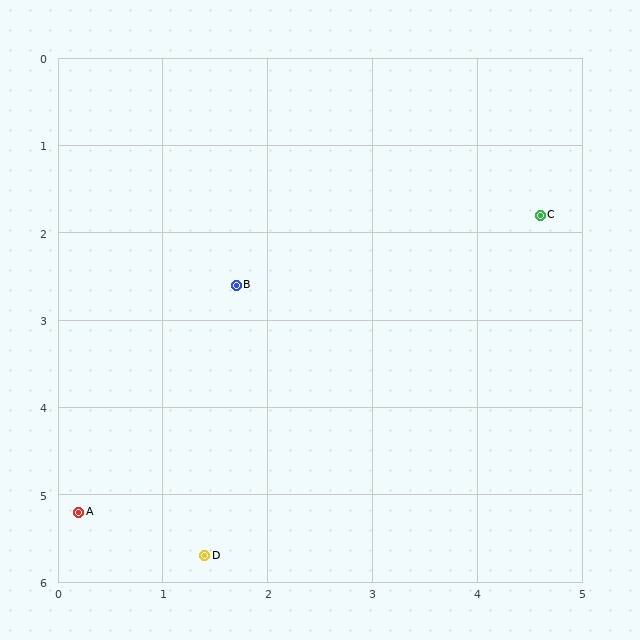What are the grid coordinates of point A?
Point A is at approximately (0.2, 5.2).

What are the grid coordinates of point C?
Point C is at approximately (4.6, 1.8).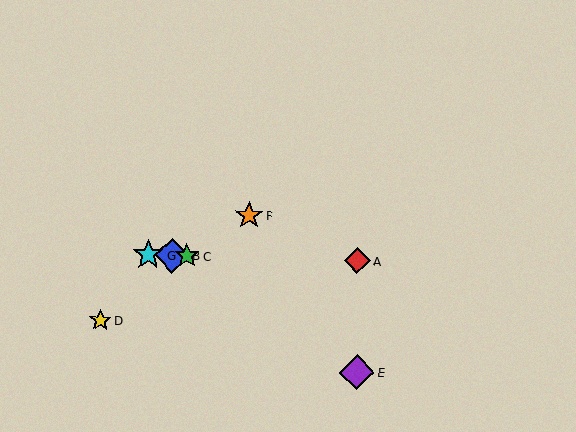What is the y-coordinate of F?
Object F is at y≈216.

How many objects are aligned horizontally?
4 objects (A, B, C, G) are aligned horizontally.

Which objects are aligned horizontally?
Objects A, B, C, G are aligned horizontally.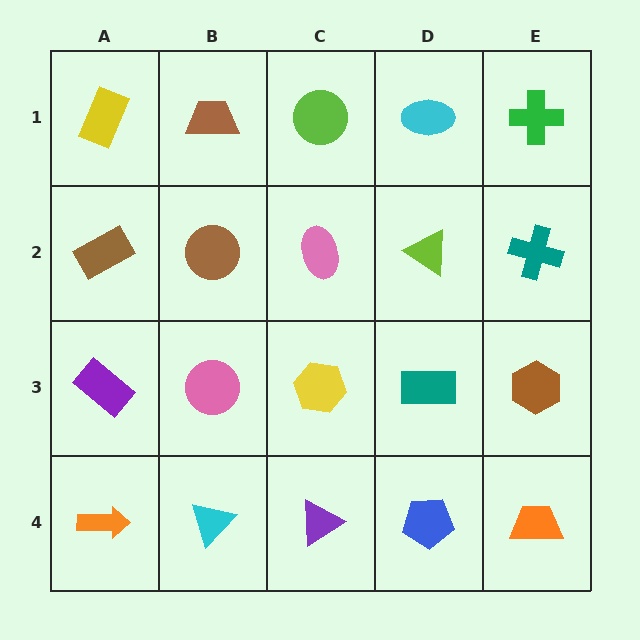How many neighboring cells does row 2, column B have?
4.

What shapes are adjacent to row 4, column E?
A brown hexagon (row 3, column E), a blue pentagon (row 4, column D).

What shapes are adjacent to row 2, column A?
A yellow rectangle (row 1, column A), a purple rectangle (row 3, column A), a brown circle (row 2, column B).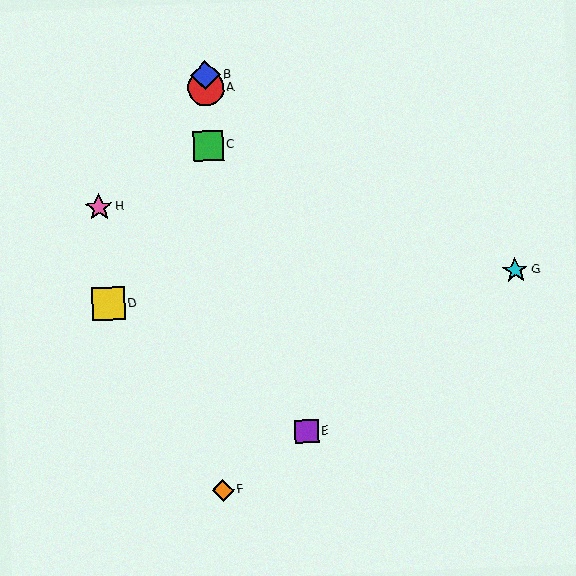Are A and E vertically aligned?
No, A is at x≈206 and E is at x≈307.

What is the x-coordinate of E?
Object E is at x≈307.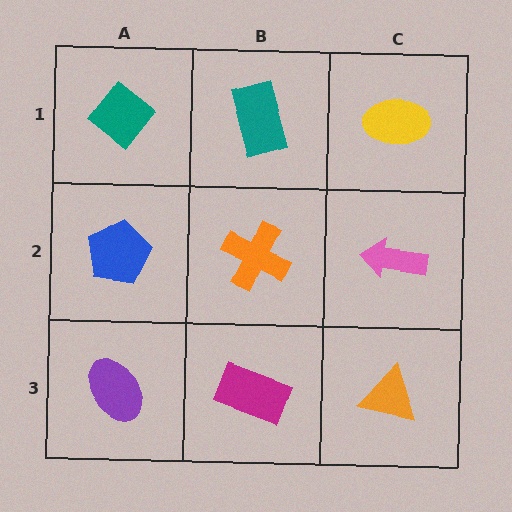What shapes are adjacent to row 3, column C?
A pink arrow (row 2, column C), a magenta rectangle (row 3, column B).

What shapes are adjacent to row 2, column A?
A teal diamond (row 1, column A), a purple ellipse (row 3, column A), an orange cross (row 2, column B).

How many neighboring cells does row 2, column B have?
4.